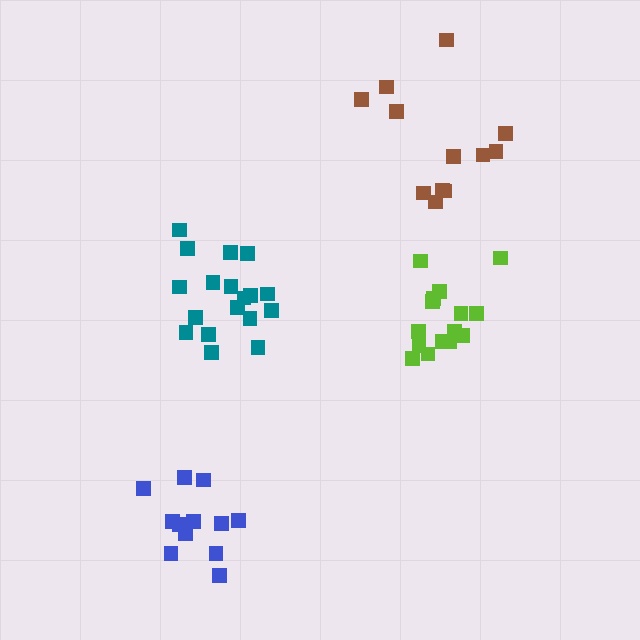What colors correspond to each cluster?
The clusters are colored: blue, teal, lime, brown.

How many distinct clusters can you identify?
There are 4 distinct clusters.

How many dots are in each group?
Group 1: 12 dots, Group 2: 18 dots, Group 3: 15 dots, Group 4: 12 dots (57 total).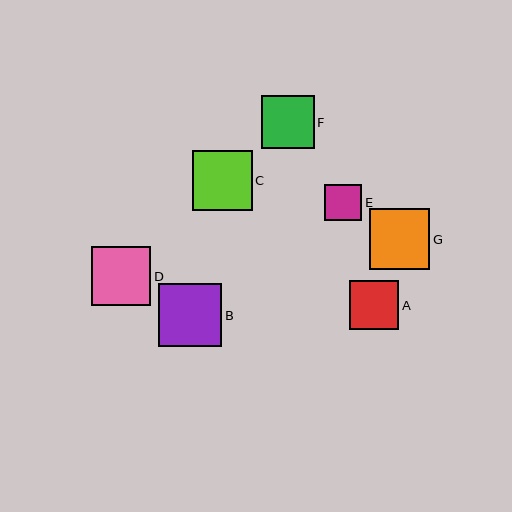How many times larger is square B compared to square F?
Square B is approximately 1.2 times the size of square F.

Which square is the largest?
Square B is the largest with a size of approximately 63 pixels.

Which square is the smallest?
Square E is the smallest with a size of approximately 37 pixels.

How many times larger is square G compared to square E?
Square G is approximately 1.6 times the size of square E.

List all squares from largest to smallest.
From largest to smallest: B, G, C, D, F, A, E.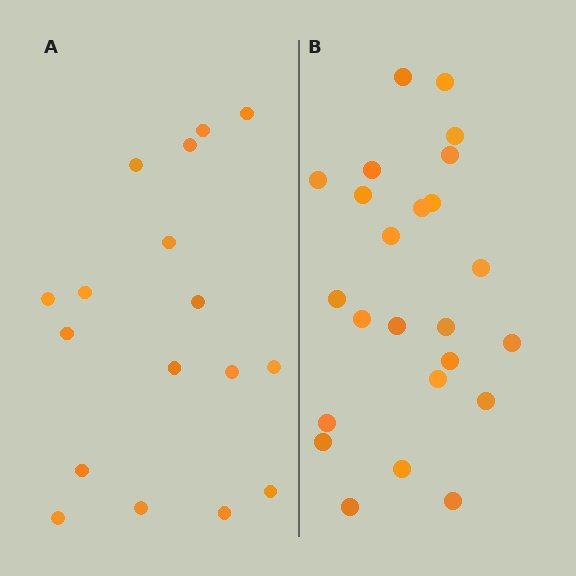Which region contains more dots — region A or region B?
Region B (the right region) has more dots.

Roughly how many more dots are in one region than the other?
Region B has roughly 8 or so more dots than region A.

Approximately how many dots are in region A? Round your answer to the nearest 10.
About 20 dots. (The exact count is 17, which rounds to 20.)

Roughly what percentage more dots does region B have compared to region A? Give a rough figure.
About 40% more.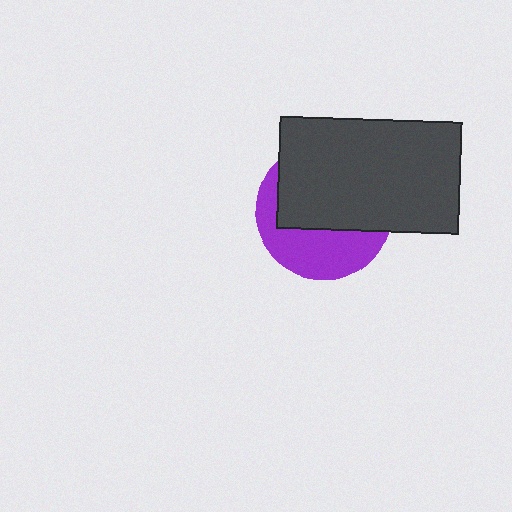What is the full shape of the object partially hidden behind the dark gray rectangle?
The partially hidden object is a purple circle.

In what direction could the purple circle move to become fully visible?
The purple circle could move down. That would shift it out from behind the dark gray rectangle entirely.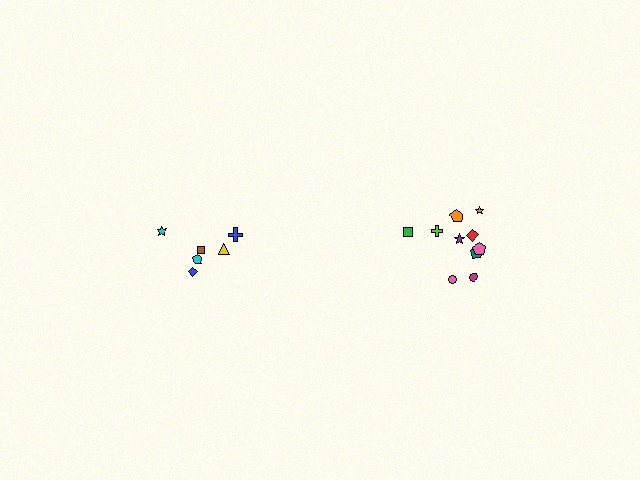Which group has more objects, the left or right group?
The right group.